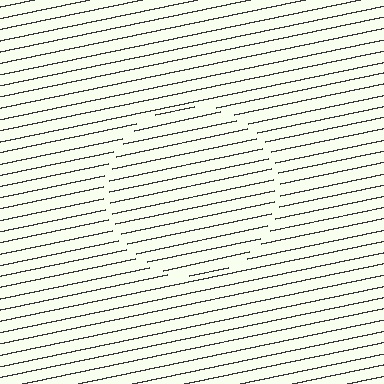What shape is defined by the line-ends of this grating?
An illusory circle. The interior of the shape contains the same grating, shifted by half a period — the contour is defined by the phase discontinuity where line-ends from the inner and outer gratings abut.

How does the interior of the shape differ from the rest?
The interior of the shape contains the same grating, shifted by half a period — the contour is defined by the phase discontinuity where line-ends from the inner and outer gratings abut.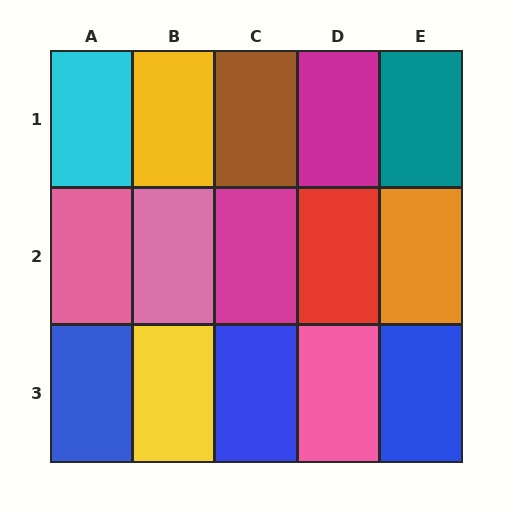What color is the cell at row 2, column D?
Red.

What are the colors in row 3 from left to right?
Blue, yellow, blue, pink, blue.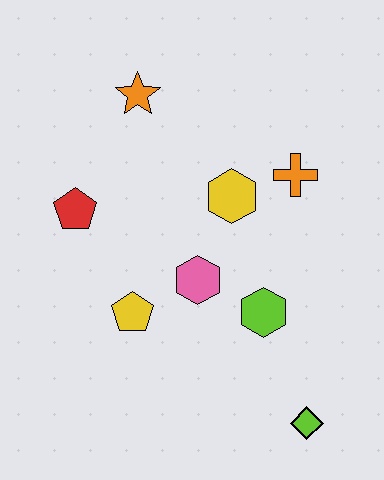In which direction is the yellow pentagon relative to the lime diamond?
The yellow pentagon is to the left of the lime diamond.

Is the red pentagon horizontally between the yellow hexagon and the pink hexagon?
No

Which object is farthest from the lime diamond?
The orange star is farthest from the lime diamond.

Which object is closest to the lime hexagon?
The pink hexagon is closest to the lime hexagon.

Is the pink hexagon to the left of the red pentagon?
No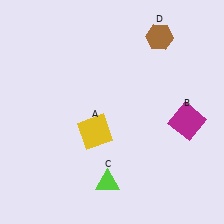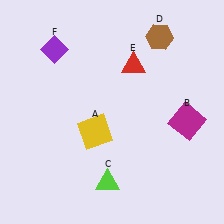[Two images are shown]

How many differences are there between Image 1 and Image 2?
There are 2 differences between the two images.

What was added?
A red triangle (E), a purple diamond (F) were added in Image 2.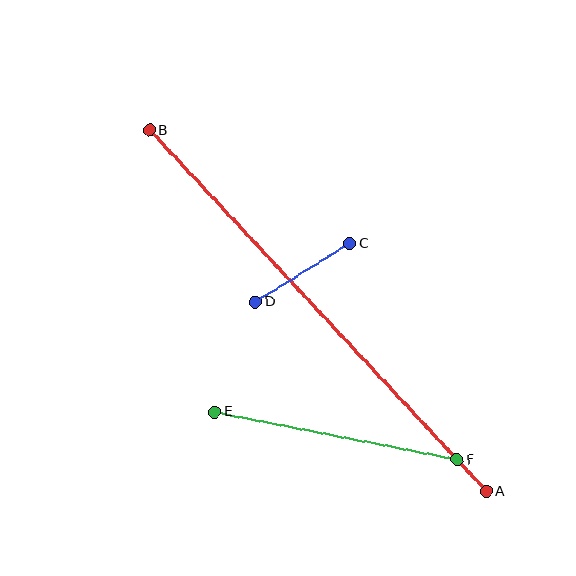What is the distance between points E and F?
The distance is approximately 247 pixels.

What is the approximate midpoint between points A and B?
The midpoint is at approximately (318, 311) pixels.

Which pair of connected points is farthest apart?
Points A and B are farthest apart.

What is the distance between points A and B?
The distance is approximately 494 pixels.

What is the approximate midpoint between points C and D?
The midpoint is at approximately (302, 273) pixels.